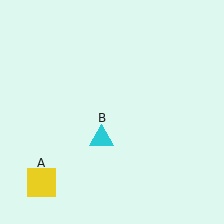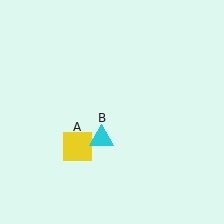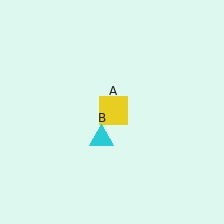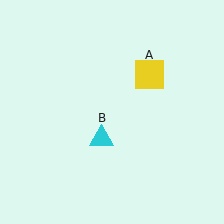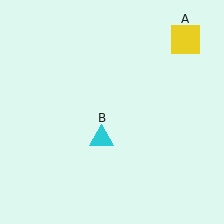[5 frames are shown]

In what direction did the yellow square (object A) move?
The yellow square (object A) moved up and to the right.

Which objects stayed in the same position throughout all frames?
Cyan triangle (object B) remained stationary.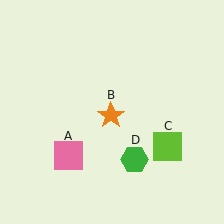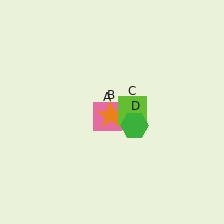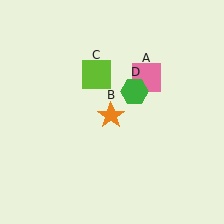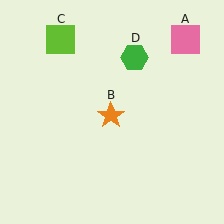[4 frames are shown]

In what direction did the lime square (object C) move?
The lime square (object C) moved up and to the left.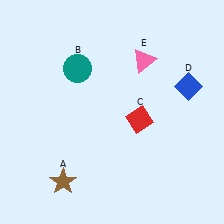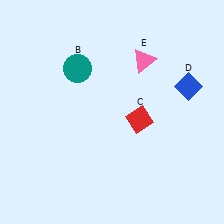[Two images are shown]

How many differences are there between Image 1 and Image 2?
There is 1 difference between the two images.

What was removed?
The brown star (A) was removed in Image 2.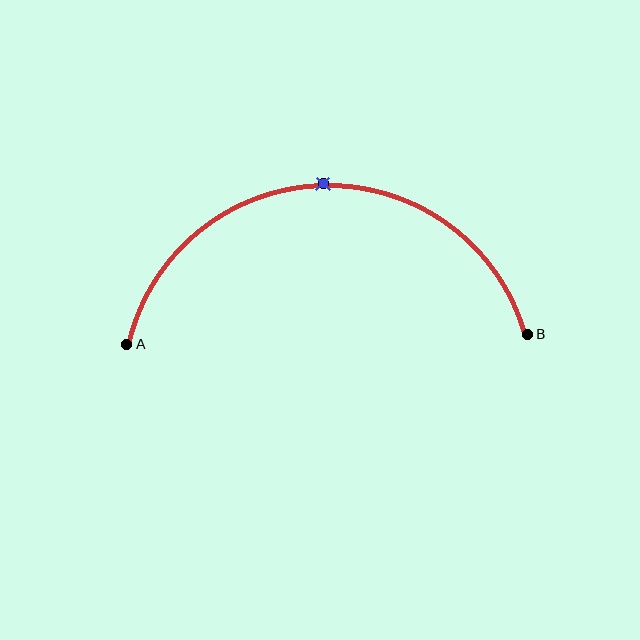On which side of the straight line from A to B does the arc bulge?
The arc bulges above the straight line connecting A and B.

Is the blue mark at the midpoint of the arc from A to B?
Yes. The blue mark lies on the arc at equal arc-length from both A and B — it is the arc midpoint.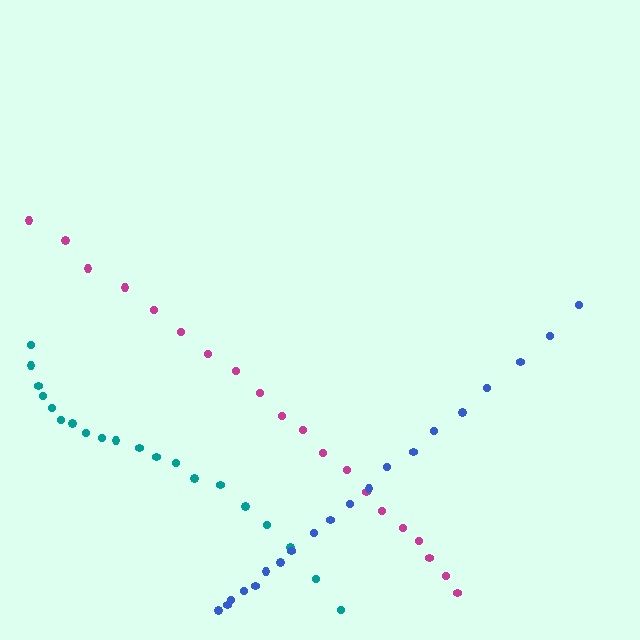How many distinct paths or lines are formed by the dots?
There are 3 distinct paths.